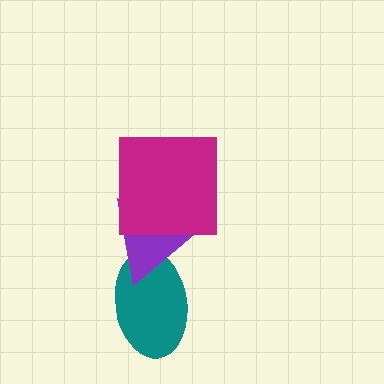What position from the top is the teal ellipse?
The teal ellipse is 3rd from the top.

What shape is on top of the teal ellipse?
The purple triangle is on top of the teal ellipse.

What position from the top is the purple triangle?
The purple triangle is 2nd from the top.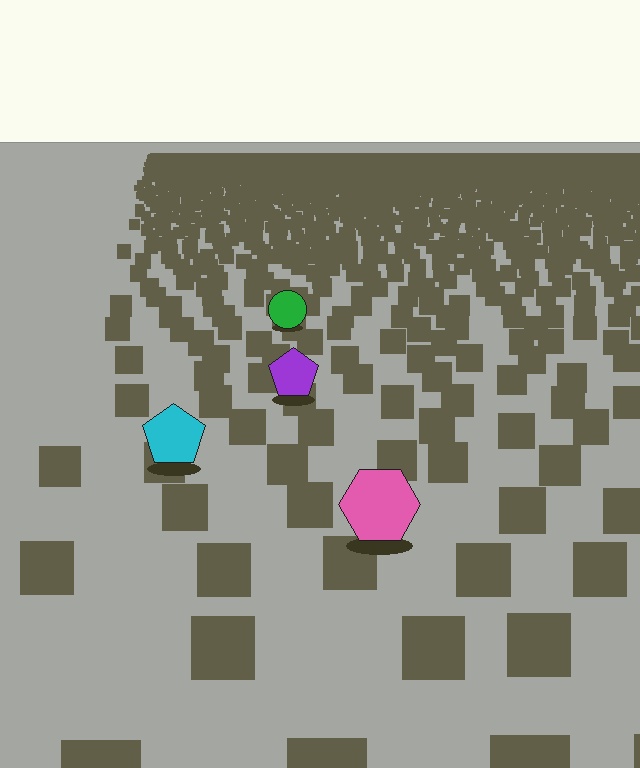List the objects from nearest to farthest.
From nearest to farthest: the pink hexagon, the cyan pentagon, the purple pentagon, the green circle.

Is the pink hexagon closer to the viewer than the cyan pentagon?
Yes. The pink hexagon is closer — you can tell from the texture gradient: the ground texture is coarser near it.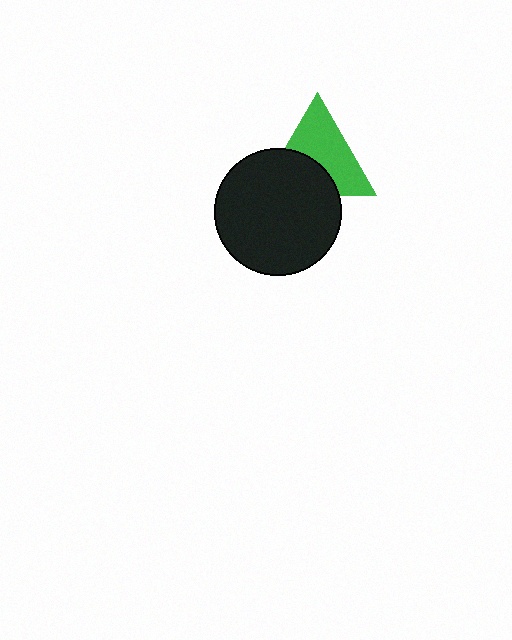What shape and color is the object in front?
The object in front is a black circle.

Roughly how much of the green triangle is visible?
About half of it is visible (roughly 60%).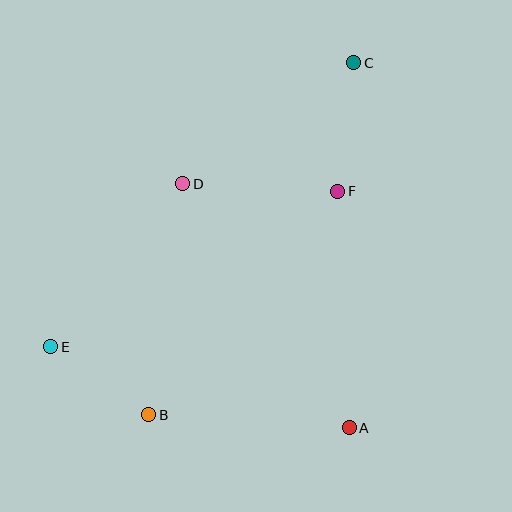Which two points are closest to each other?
Points B and E are closest to each other.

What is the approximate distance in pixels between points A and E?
The distance between A and E is approximately 310 pixels.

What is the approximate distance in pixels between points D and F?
The distance between D and F is approximately 155 pixels.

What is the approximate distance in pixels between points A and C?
The distance between A and C is approximately 365 pixels.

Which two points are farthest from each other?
Points C and E are farthest from each other.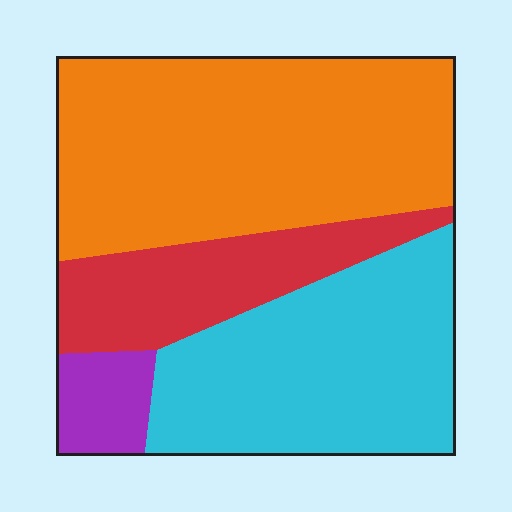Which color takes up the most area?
Orange, at roughly 45%.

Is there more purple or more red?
Red.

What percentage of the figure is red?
Red takes up about one sixth (1/6) of the figure.